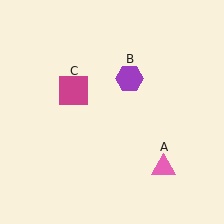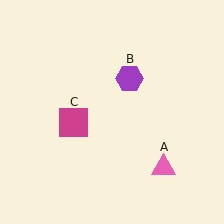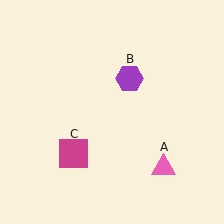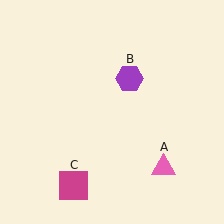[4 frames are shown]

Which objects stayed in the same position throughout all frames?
Pink triangle (object A) and purple hexagon (object B) remained stationary.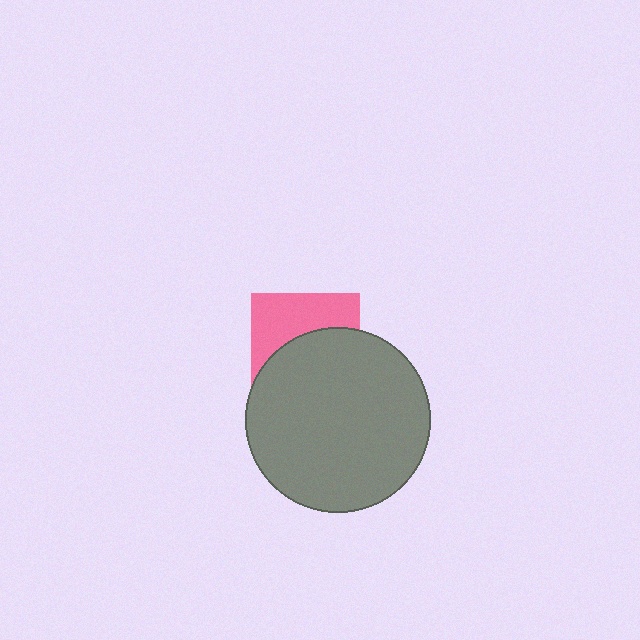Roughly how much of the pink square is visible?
A small part of it is visible (roughly 43%).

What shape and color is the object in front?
The object in front is a gray circle.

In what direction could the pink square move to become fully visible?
The pink square could move up. That would shift it out from behind the gray circle entirely.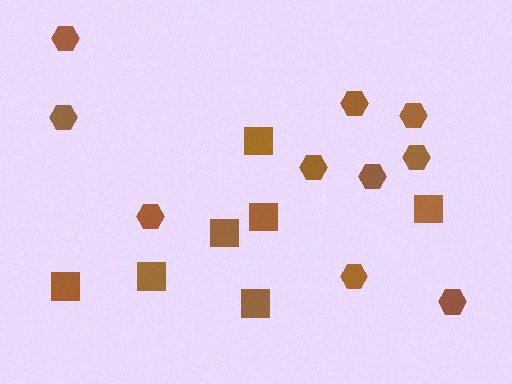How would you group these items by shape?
There are 2 groups: one group of hexagons (10) and one group of squares (7).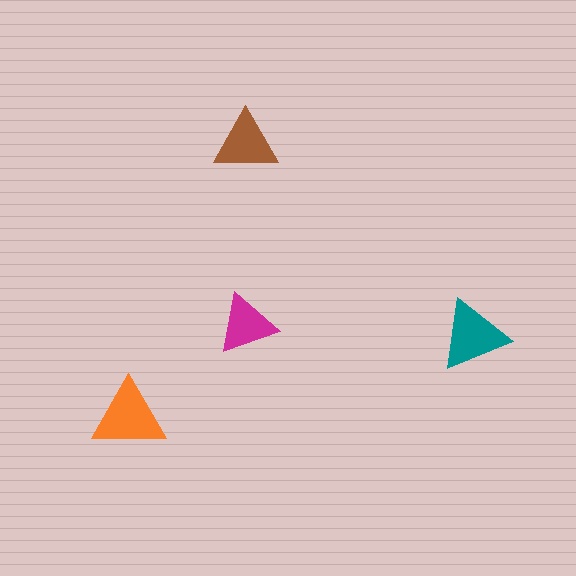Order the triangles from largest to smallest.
the orange one, the teal one, the brown one, the magenta one.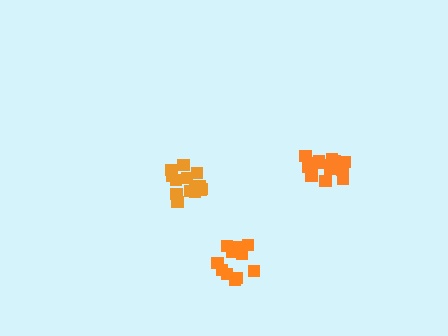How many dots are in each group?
Group 1: 14 dots, Group 2: 15 dots, Group 3: 11 dots (40 total).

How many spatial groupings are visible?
There are 3 spatial groupings.